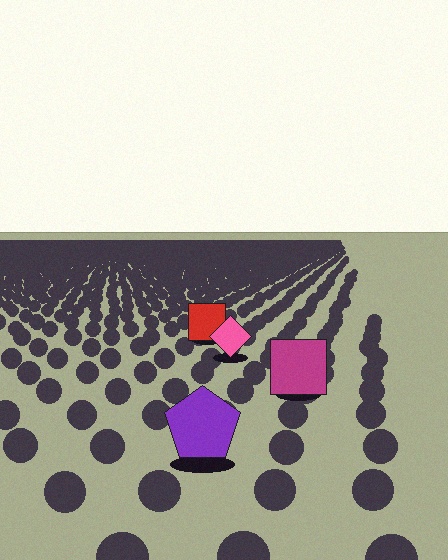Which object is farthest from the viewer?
The red square is farthest from the viewer. It appears smaller and the ground texture around it is denser.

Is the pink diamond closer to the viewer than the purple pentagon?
No. The purple pentagon is closer — you can tell from the texture gradient: the ground texture is coarser near it.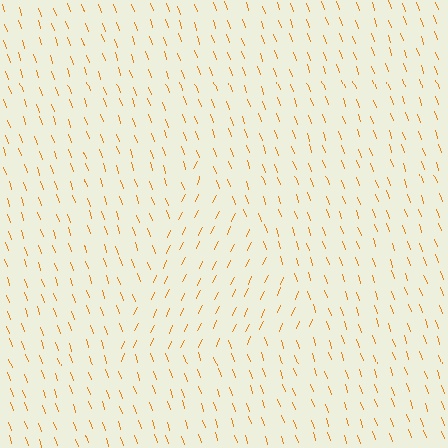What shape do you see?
I see a triangle.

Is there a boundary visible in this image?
Yes, there is a texture boundary formed by a change in line orientation.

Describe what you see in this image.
The image is filled with small orange line segments. A triangle region in the image has lines oriented differently from the surrounding lines, creating a visible texture boundary.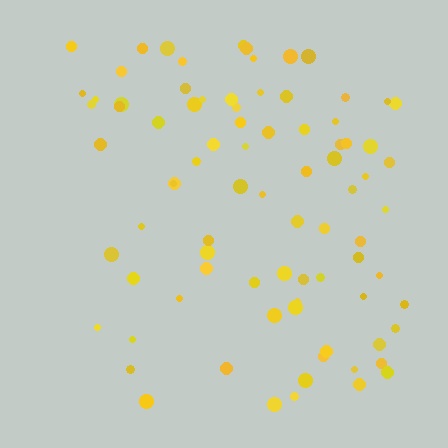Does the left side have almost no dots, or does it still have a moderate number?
Still a moderate number, just noticeably fewer than the right.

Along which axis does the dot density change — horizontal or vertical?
Horizontal.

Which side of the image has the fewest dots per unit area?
The left.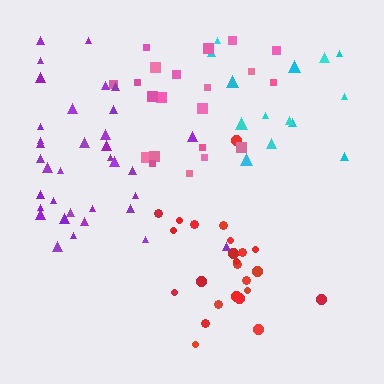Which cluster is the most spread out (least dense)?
Cyan.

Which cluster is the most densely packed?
Red.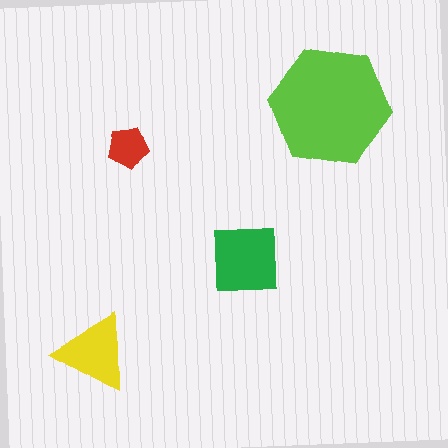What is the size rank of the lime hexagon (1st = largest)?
1st.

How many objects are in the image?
There are 4 objects in the image.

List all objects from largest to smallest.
The lime hexagon, the green square, the yellow triangle, the red pentagon.